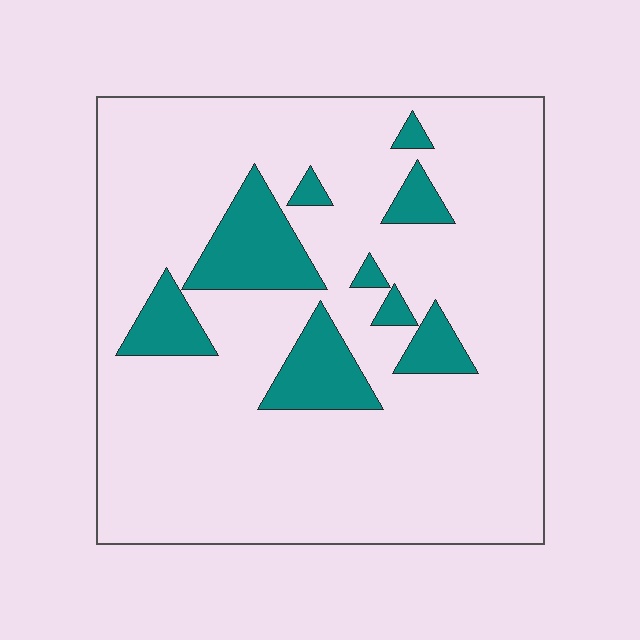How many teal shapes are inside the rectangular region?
9.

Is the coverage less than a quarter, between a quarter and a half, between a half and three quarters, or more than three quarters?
Less than a quarter.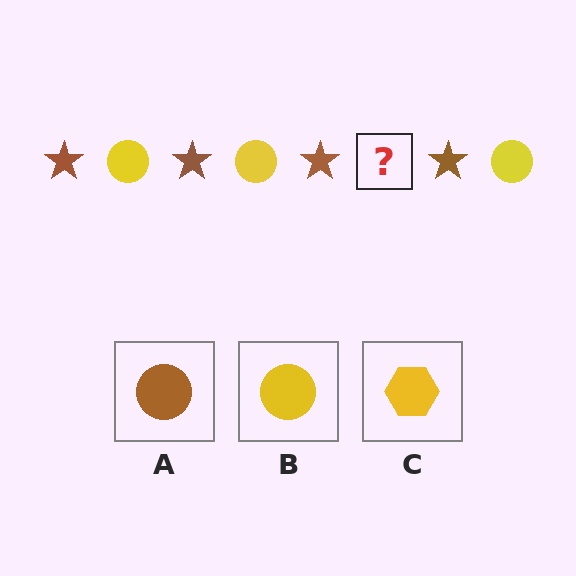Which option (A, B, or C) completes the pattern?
B.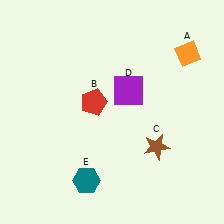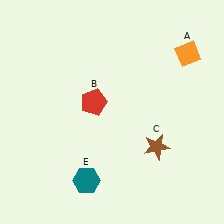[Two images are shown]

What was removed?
The purple square (D) was removed in Image 2.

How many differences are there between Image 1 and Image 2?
There is 1 difference between the two images.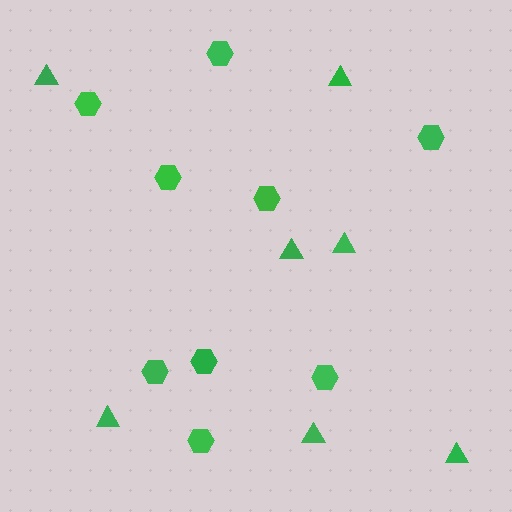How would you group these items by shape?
There are 2 groups: one group of hexagons (9) and one group of triangles (7).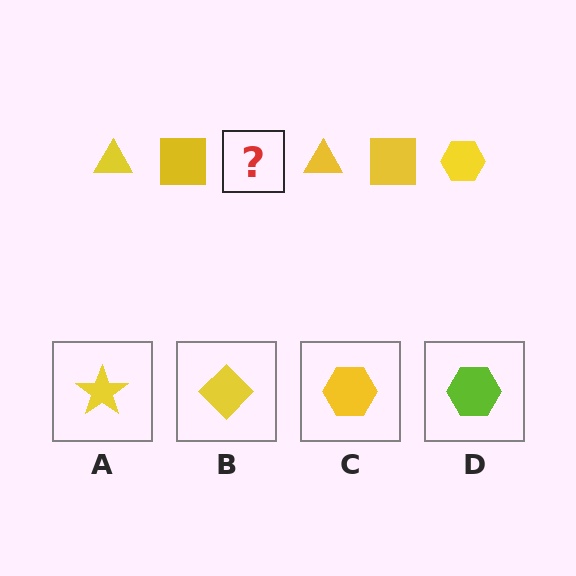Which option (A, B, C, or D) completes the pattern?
C.